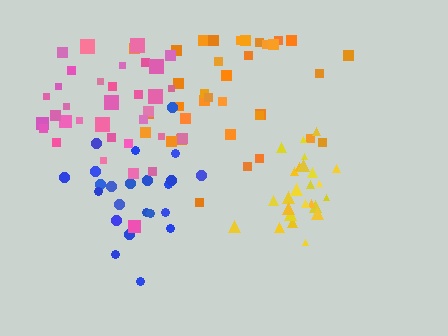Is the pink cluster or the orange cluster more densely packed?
Pink.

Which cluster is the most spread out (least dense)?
Orange.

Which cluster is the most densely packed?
Yellow.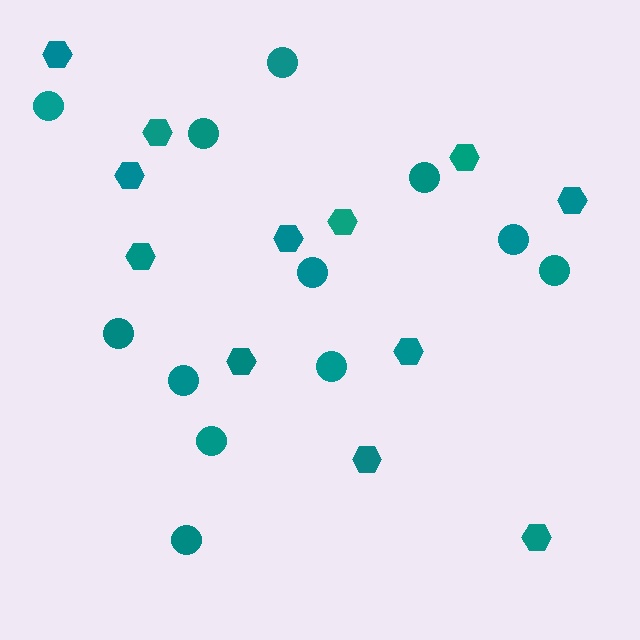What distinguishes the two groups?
There are 2 groups: one group of circles (12) and one group of hexagons (12).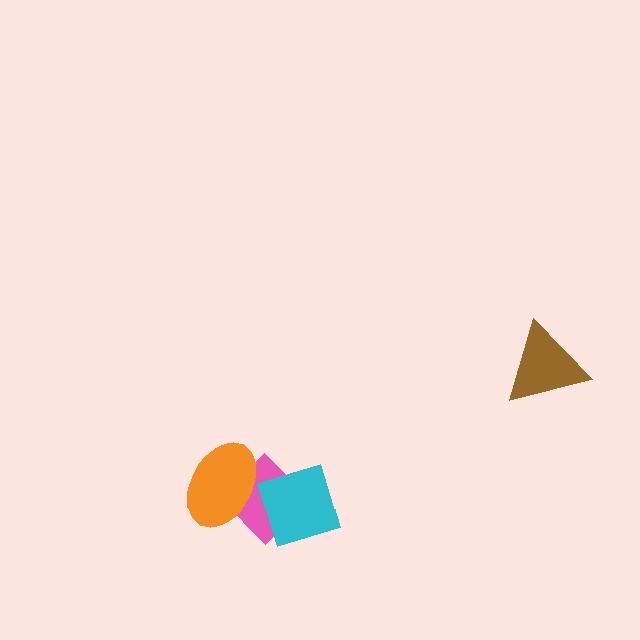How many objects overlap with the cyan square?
1 object overlaps with the cyan square.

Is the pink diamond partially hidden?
Yes, it is partially covered by another shape.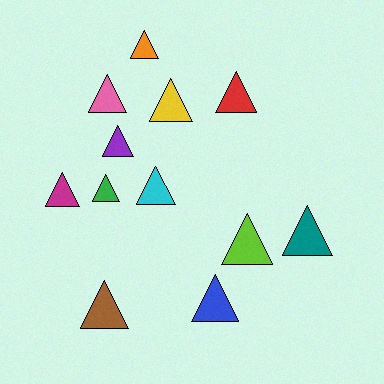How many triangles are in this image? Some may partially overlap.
There are 12 triangles.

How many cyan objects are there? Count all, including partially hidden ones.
There is 1 cyan object.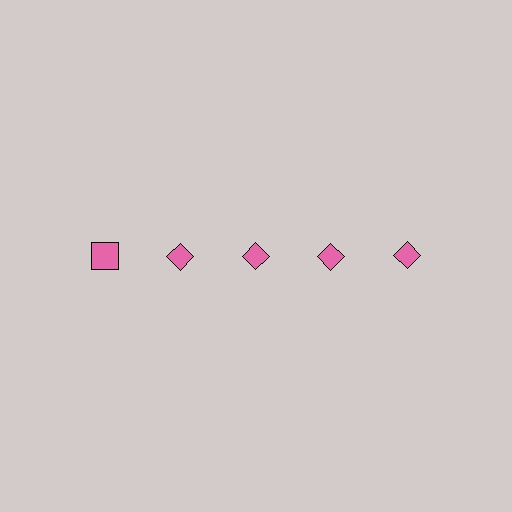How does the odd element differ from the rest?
It has a different shape: square instead of diamond.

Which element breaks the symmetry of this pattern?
The pink square in the top row, leftmost column breaks the symmetry. All other shapes are pink diamonds.